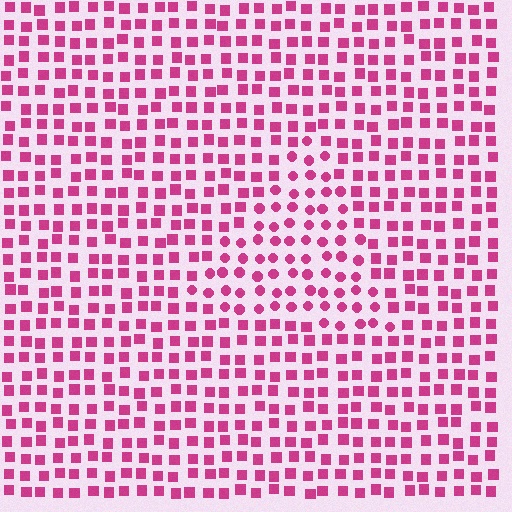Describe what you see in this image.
The image is filled with small magenta elements arranged in a uniform grid. A triangle-shaped region contains circles, while the surrounding area contains squares. The boundary is defined purely by the change in element shape.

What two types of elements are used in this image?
The image uses circles inside the triangle region and squares outside it.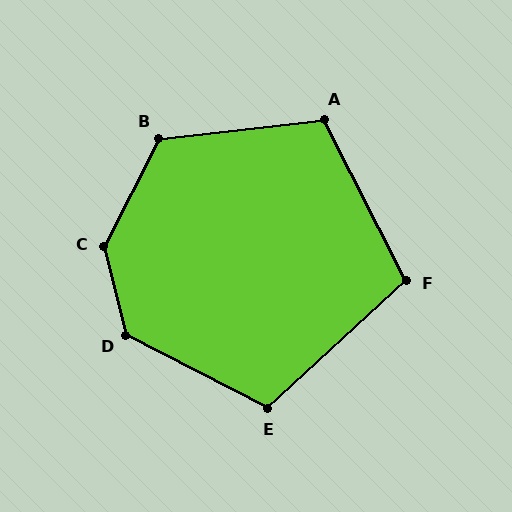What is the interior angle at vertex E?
Approximately 110 degrees (obtuse).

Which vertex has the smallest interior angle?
F, at approximately 105 degrees.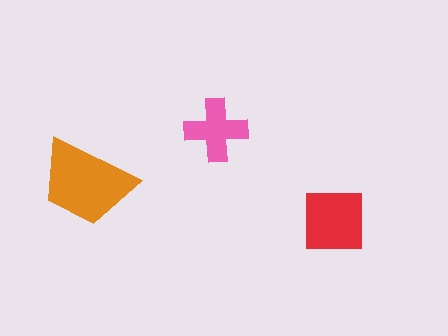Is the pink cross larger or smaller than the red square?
Smaller.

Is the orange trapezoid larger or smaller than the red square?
Larger.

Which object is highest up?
The pink cross is topmost.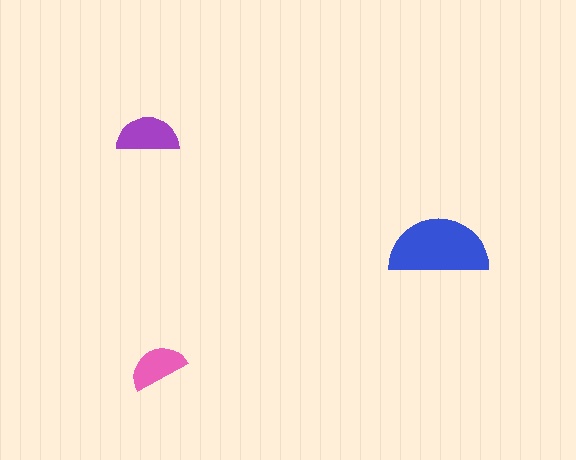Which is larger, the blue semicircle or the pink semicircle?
The blue one.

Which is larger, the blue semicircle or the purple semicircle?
The blue one.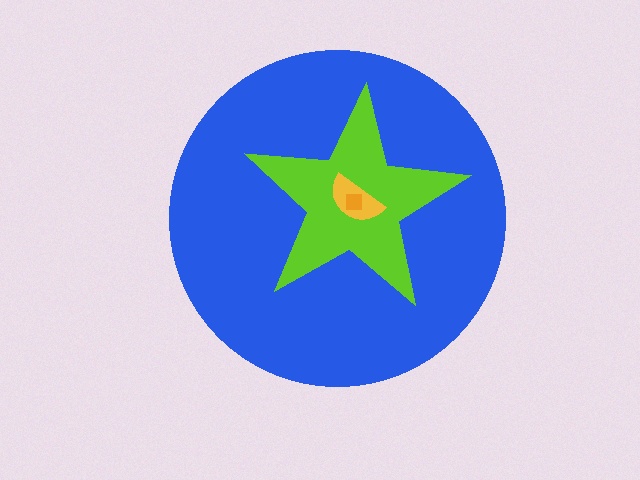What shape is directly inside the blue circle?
The lime star.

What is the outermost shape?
The blue circle.